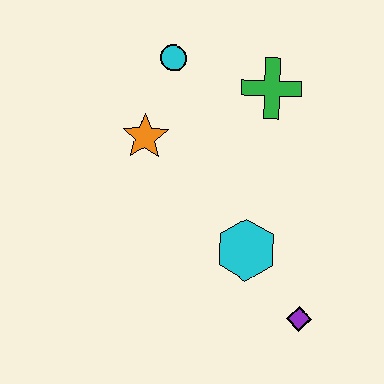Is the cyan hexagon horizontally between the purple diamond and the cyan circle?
Yes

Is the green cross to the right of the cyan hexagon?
Yes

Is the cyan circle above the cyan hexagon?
Yes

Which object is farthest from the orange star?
The purple diamond is farthest from the orange star.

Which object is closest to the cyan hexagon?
The purple diamond is closest to the cyan hexagon.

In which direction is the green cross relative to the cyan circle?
The green cross is to the right of the cyan circle.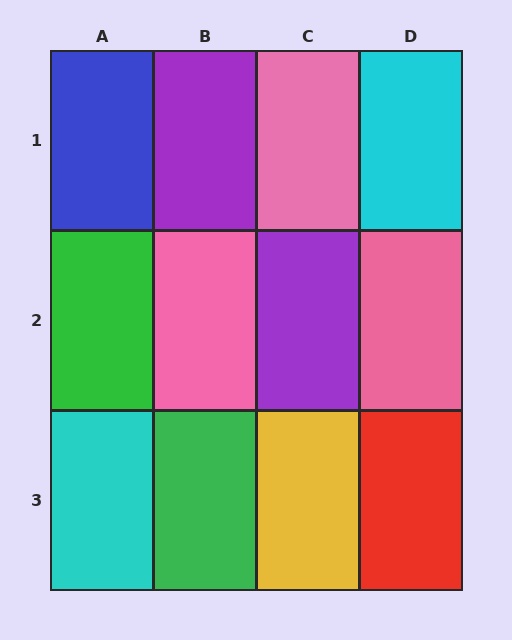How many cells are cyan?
2 cells are cyan.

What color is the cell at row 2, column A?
Green.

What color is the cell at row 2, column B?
Pink.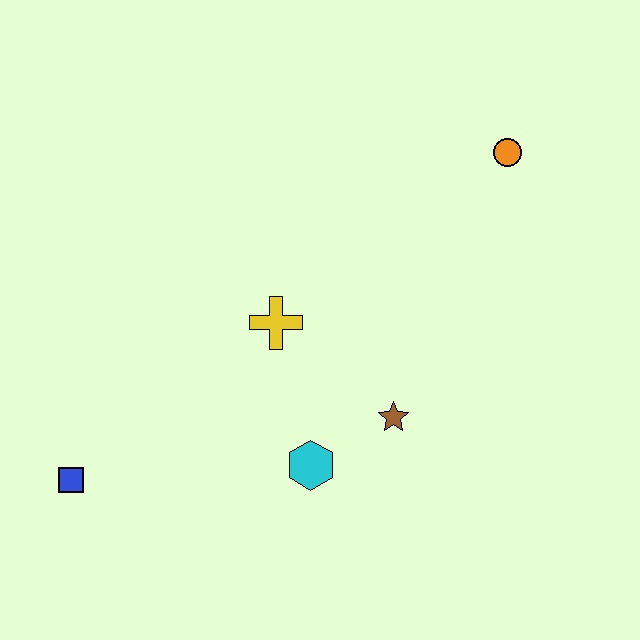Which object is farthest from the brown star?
The blue square is farthest from the brown star.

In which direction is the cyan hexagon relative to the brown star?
The cyan hexagon is to the left of the brown star.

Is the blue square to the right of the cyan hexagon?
No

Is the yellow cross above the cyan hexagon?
Yes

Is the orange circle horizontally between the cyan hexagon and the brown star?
No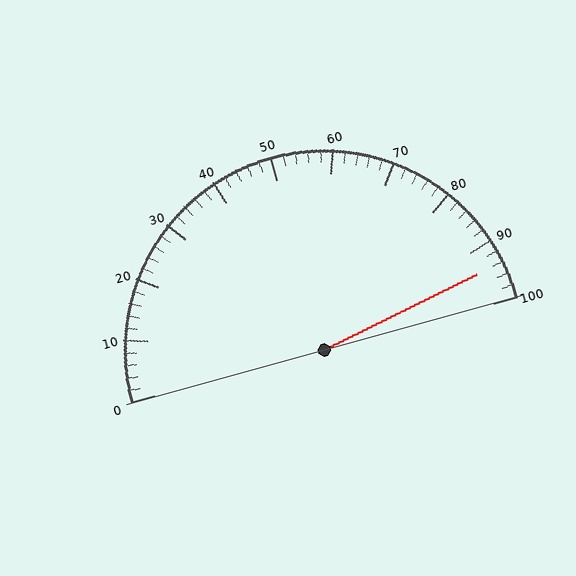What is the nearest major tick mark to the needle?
The nearest major tick mark is 90.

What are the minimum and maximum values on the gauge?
The gauge ranges from 0 to 100.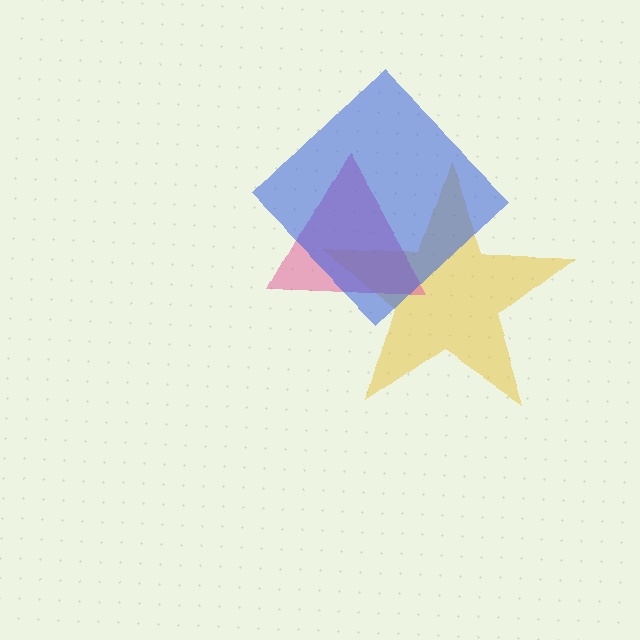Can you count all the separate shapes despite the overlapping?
Yes, there are 3 separate shapes.